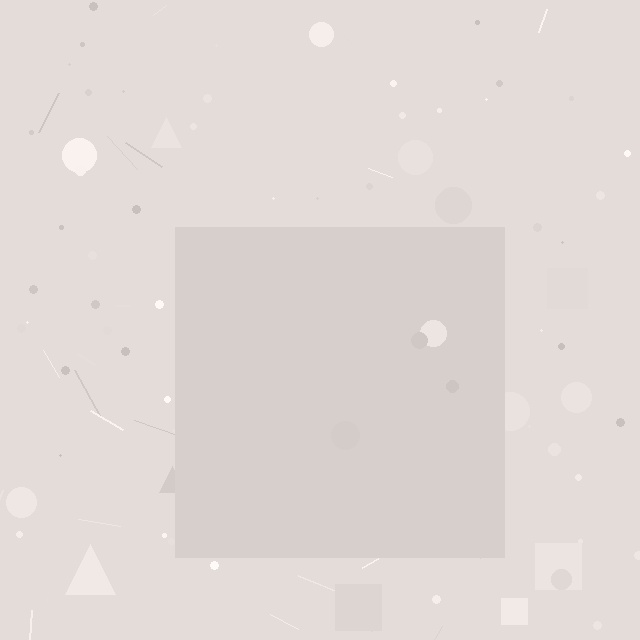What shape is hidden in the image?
A square is hidden in the image.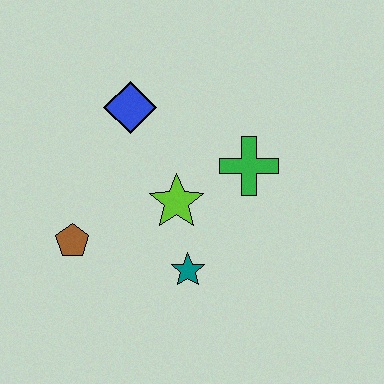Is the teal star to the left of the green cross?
Yes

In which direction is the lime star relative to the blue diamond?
The lime star is below the blue diamond.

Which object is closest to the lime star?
The teal star is closest to the lime star.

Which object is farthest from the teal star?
The blue diamond is farthest from the teal star.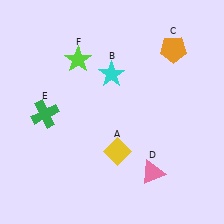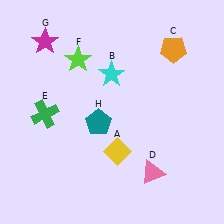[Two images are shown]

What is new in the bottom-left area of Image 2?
A teal pentagon (H) was added in the bottom-left area of Image 2.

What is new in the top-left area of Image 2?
A magenta star (G) was added in the top-left area of Image 2.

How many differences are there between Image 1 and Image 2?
There are 2 differences between the two images.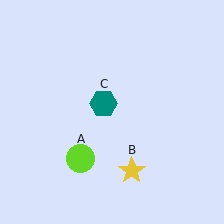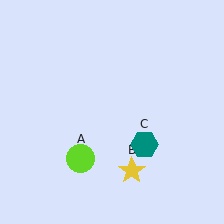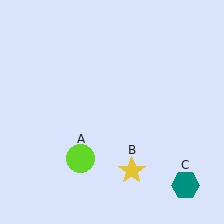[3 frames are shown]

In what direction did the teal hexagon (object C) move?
The teal hexagon (object C) moved down and to the right.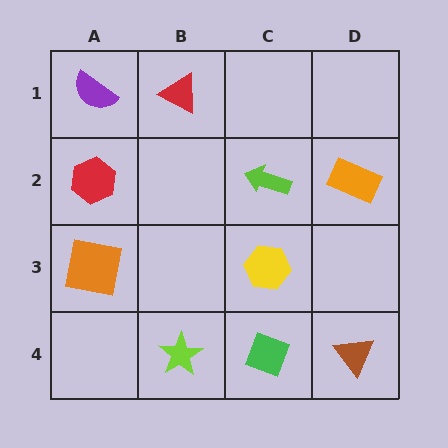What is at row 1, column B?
A red triangle.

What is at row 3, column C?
A yellow hexagon.